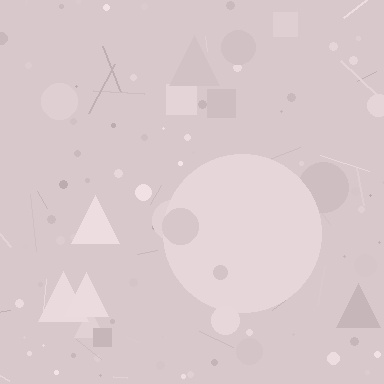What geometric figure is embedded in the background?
A circle is embedded in the background.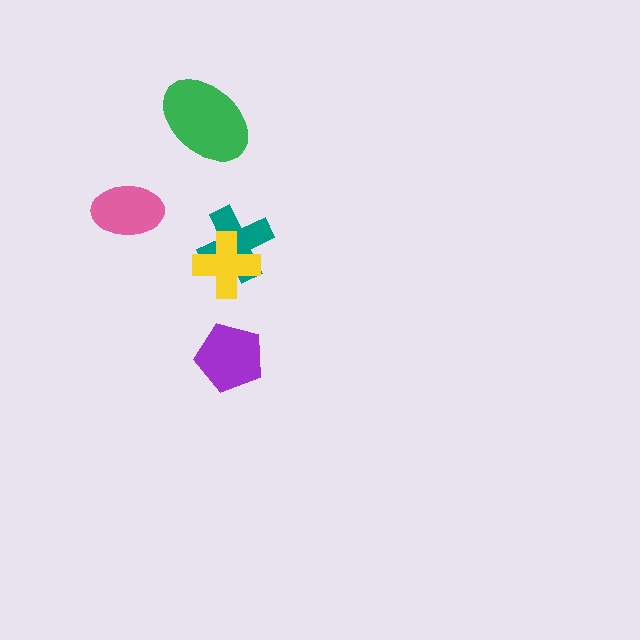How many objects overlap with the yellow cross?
1 object overlaps with the yellow cross.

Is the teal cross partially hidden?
Yes, it is partially covered by another shape.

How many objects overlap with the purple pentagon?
0 objects overlap with the purple pentagon.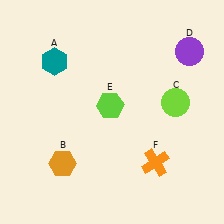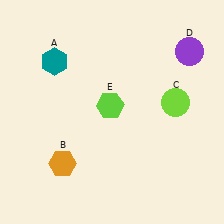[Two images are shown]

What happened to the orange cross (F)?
The orange cross (F) was removed in Image 2. It was in the bottom-right area of Image 1.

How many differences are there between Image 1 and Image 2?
There is 1 difference between the two images.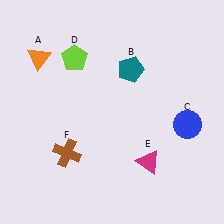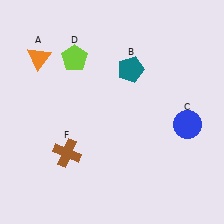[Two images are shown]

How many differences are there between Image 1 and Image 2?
There is 1 difference between the two images.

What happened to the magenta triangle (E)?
The magenta triangle (E) was removed in Image 2. It was in the bottom-right area of Image 1.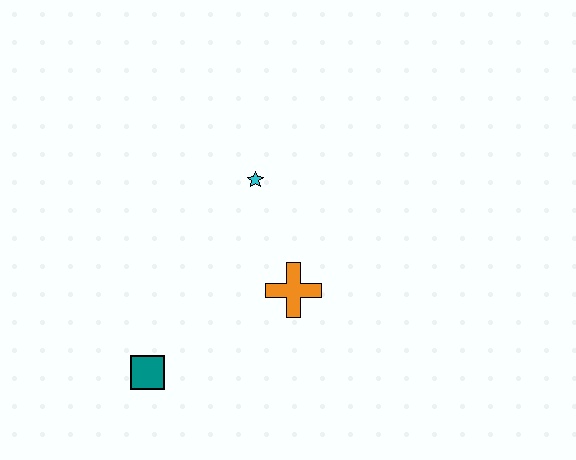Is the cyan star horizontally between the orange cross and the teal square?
Yes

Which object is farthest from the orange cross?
The teal square is farthest from the orange cross.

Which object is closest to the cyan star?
The orange cross is closest to the cyan star.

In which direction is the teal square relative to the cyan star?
The teal square is below the cyan star.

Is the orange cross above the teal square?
Yes